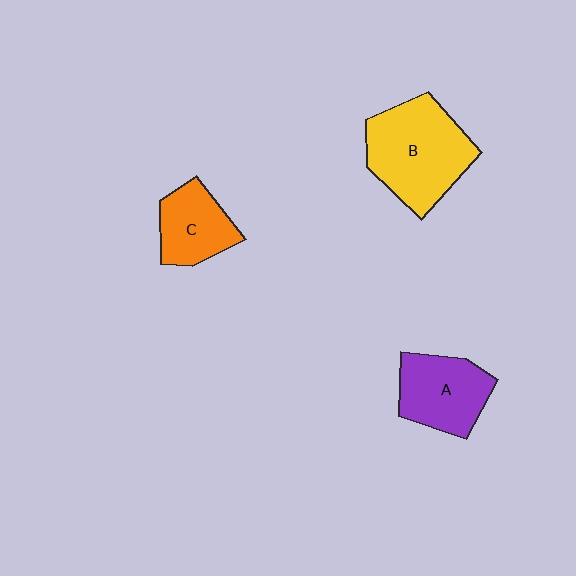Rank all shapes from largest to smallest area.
From largest to smallest: B (yellow), A (purple), C (orange).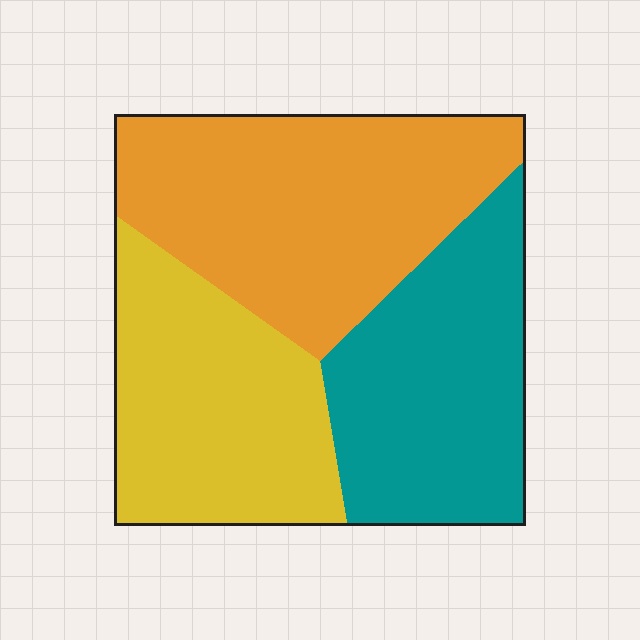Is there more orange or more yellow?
Orange.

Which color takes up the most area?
Orange, at roughly 40%.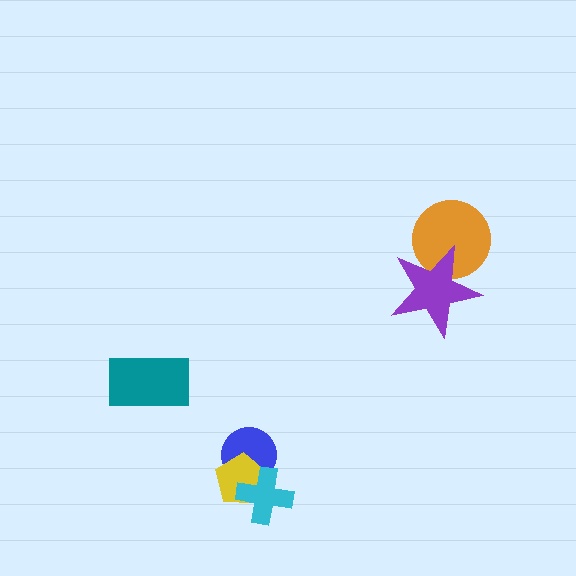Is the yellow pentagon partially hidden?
Yes, it is partially covered by another shape.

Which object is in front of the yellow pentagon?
The cyan cross is in front of the yellow pentagon.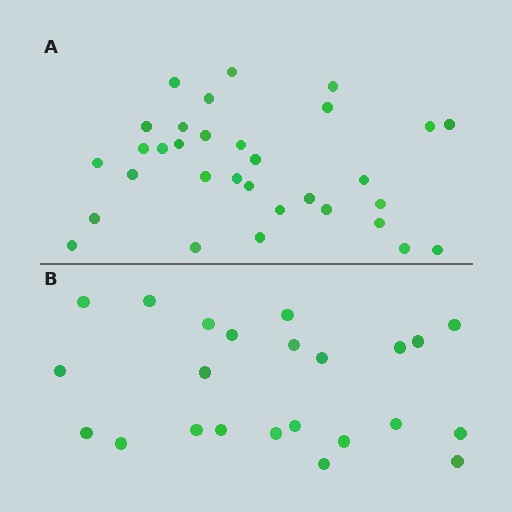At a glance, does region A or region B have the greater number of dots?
Region A (the top region) has more dots.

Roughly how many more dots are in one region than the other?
Region A has roughly 8 or so more dots than region B.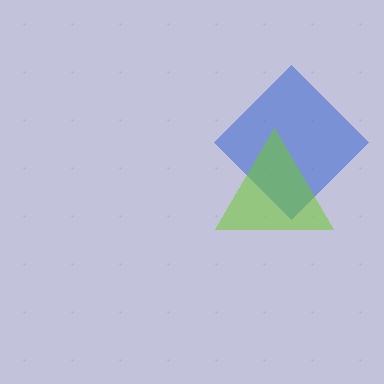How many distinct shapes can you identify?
There are 2 distinct shapes: a blue diamond, a lime triangle.